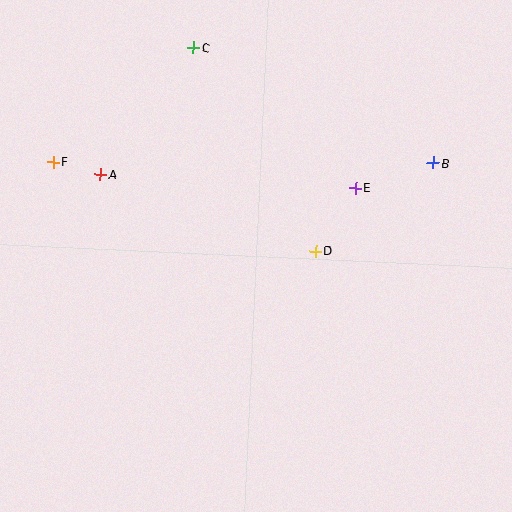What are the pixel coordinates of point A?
Point A is at (100, 175).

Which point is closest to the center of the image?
Point D at (315, 251) is closest to the center.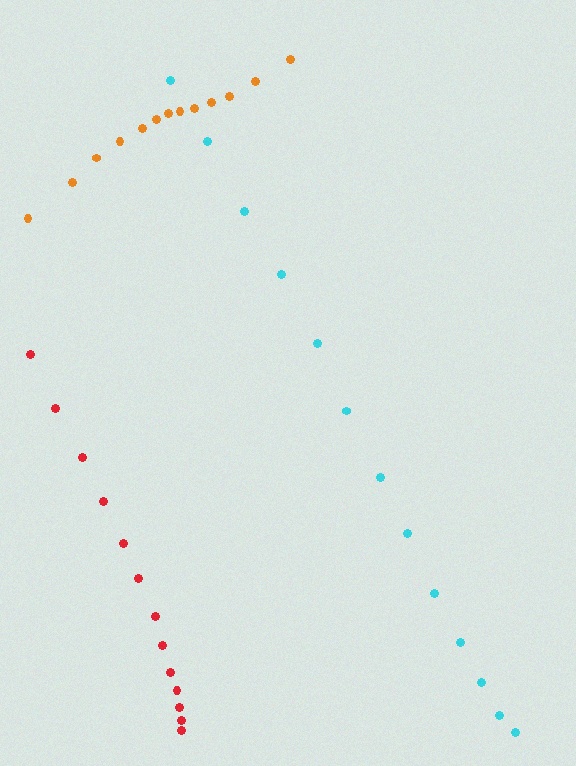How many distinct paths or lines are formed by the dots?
There are 3 distinct paths.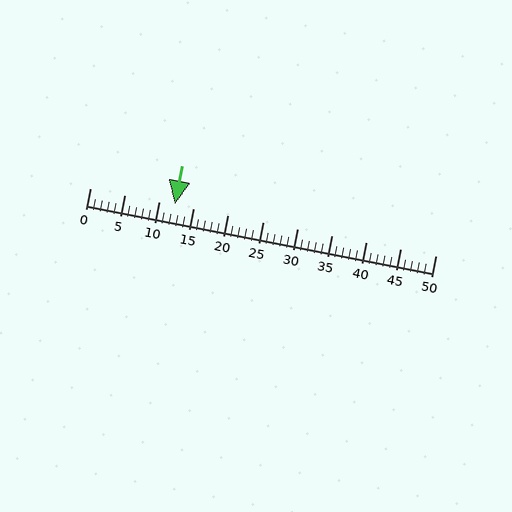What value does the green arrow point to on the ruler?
The green arrow points to approximately 12.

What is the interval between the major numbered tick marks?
The major tick marks are spaced 5 units apart.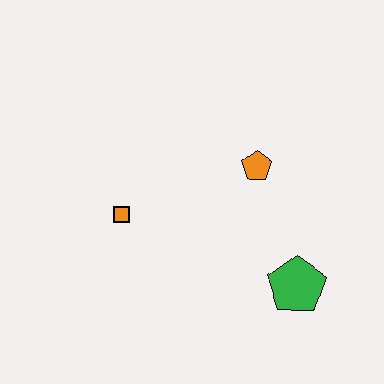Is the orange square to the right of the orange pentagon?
No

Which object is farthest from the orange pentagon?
The orange square is farthest from the orange pentagon.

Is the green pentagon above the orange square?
No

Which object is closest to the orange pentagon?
The green pentagon is closest to the orange pentagon.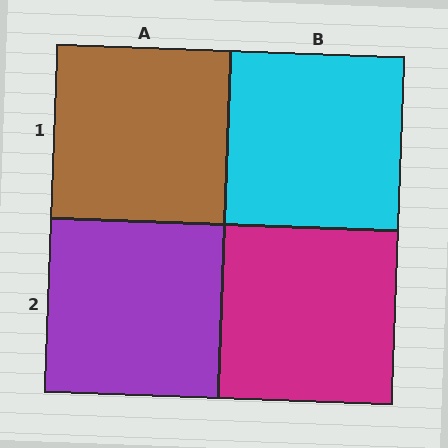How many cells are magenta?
1 cell is magenta.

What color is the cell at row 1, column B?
Cyan.